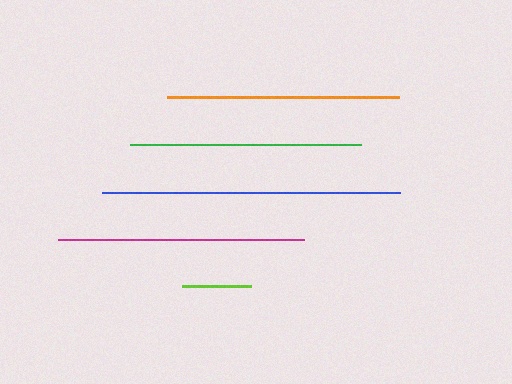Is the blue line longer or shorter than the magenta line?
The blue line is longer than the magenta line.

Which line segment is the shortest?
The lime line is the shortest at approximately 69 pixels.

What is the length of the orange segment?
The orange segment is approximately 233 pixels long.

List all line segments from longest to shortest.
From longest to shortest: blue, magenta, orange, green, lime.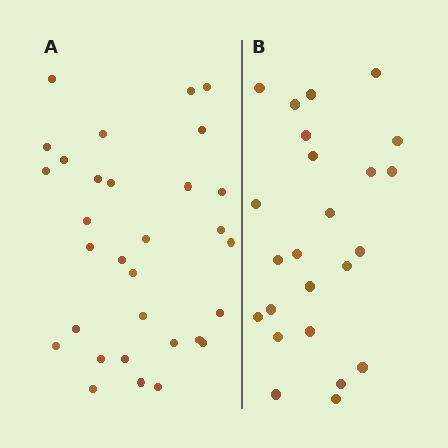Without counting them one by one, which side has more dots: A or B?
Region A (the left region) has more dots.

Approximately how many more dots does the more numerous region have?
Region A has roughly 8 or so more dots than region B.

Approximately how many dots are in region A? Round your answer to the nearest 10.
About 30 dots. (The exact count is 31, which rounds to 30.)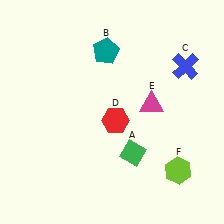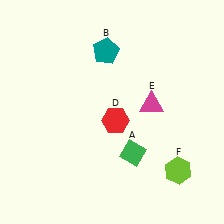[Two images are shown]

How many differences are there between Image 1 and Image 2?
There is 1 difference between the two images.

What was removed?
The blue cross (C) was removed in Image 2.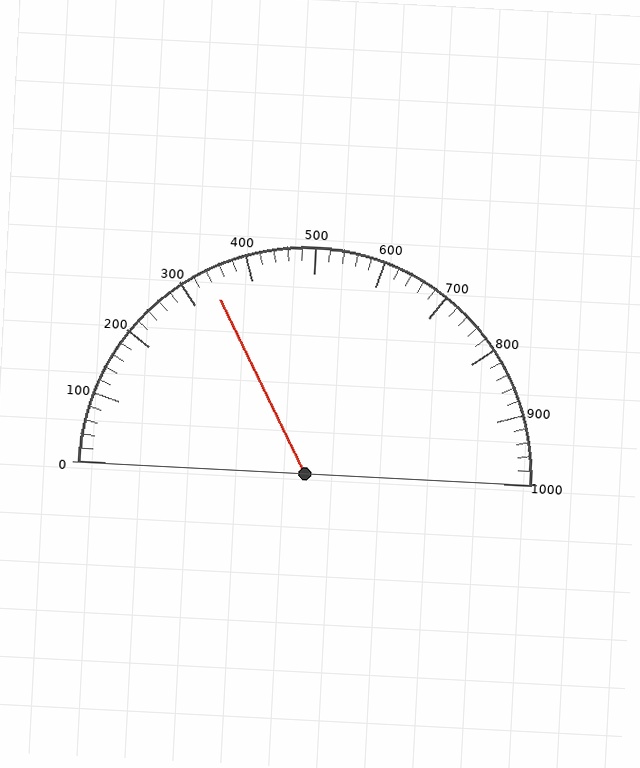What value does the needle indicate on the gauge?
The needle indicates approximately 340.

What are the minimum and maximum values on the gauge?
The gauge ranges from 0 to 1000.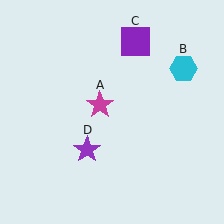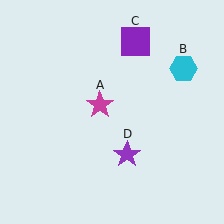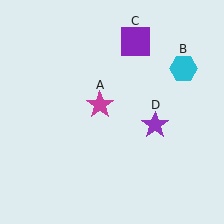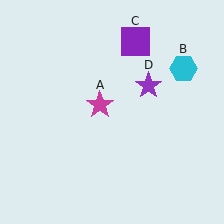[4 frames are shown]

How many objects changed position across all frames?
1 object changed position: purple star (object D).